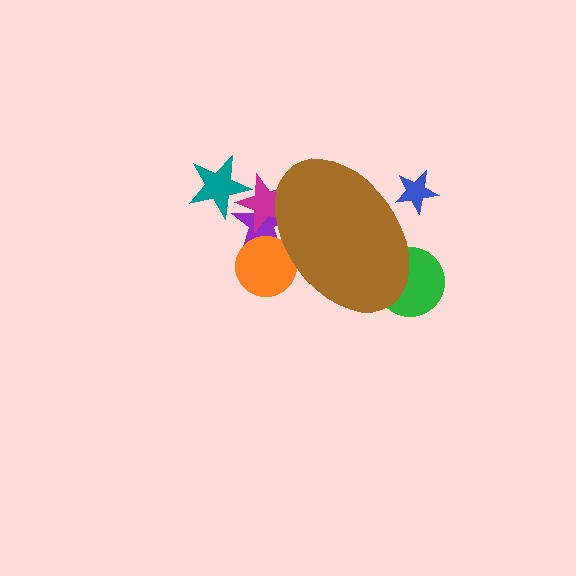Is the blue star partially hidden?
Yes, the blue star is partially hidden behind the brown ellipse.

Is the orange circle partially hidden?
Yes, the orange circle is partially hidden behind the brown ellipse.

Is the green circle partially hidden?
Yes, the green circle is partially hidden behind the brown ellipse.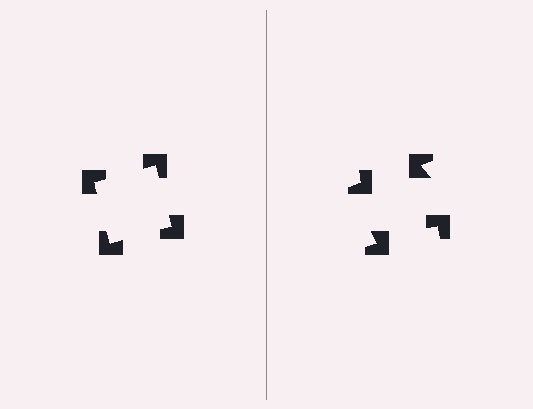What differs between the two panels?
The notched squares are positioned identically on both sides; only the wedge orientations differ. On the left they align to a square; on the right they are misaligned.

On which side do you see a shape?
An illusory square appears on the left side. On the right side the wedge cuts are rotated, so no coherent shape forms.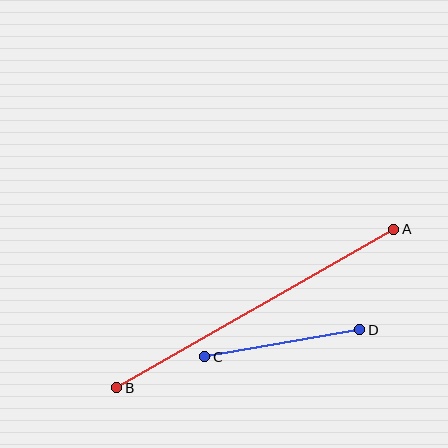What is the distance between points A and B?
The distance is approximately 319 pixels.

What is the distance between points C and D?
The distance is approximately 157 pixels.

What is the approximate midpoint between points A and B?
The midpoint is at approximately (255, 309) pixels.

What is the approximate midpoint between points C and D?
The midpoint is at approximately (282, 343) pixels.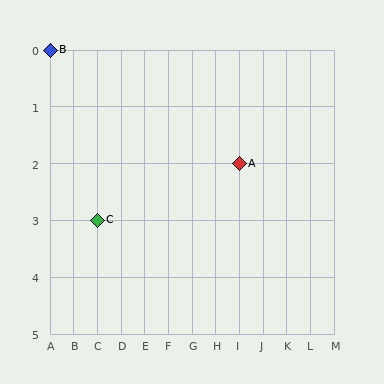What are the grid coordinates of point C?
Point C is at grid coordinates (C, 3).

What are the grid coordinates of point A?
Point A is at grid coordinates (I, 2).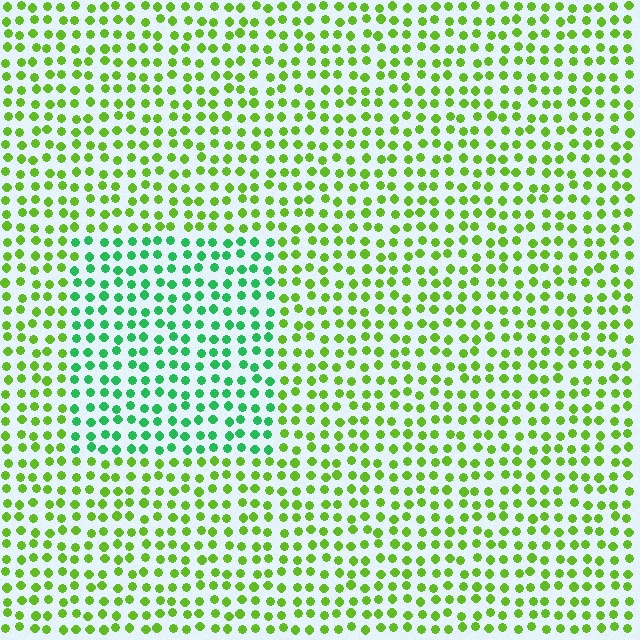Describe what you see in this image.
The image is filled with small lime elements in a uniform arrangement. A rectangle-shaped region is visible where the elements are tinted to a slightly different hue, forming a subtle color boundary.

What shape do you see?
I see a rectangle.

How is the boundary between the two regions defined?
The boundary is defined purely by a slight shift in hue (about 45 degrees). Spacing, size, and orientation are identical on both sides.